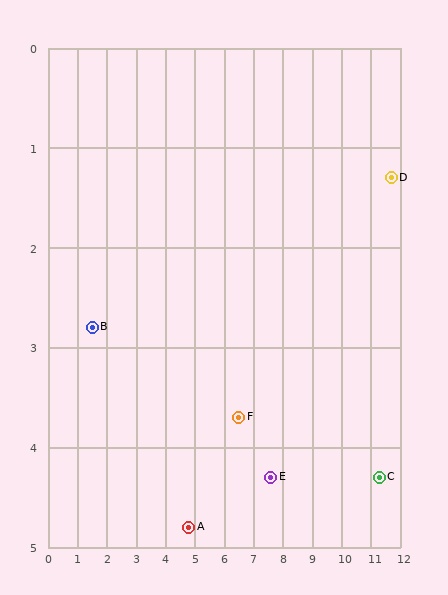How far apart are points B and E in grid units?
Points B and E are about 6.3 grid units apart.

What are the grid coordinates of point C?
Point C is at approximately (11.3, 4.3).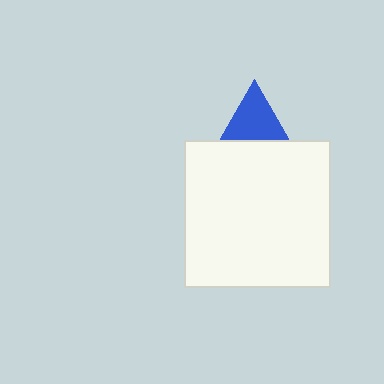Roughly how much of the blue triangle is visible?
A small part of it is visible (roughly 41%).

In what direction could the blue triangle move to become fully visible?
The blue triangle could move up. That would shift it out from behind the white square entirely.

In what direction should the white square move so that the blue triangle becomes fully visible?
The white square should move down. That is the shortest direction to clear the overlap and leave the blue triangle fully visible.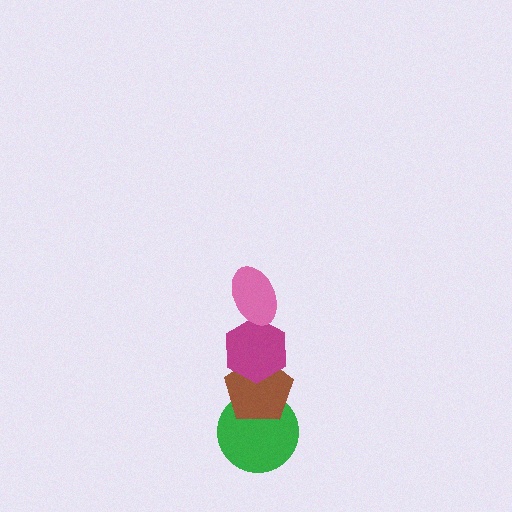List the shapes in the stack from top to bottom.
From top to bottom: the pink ellipse, the magenta hexagon, the brown pentagon, the green circle.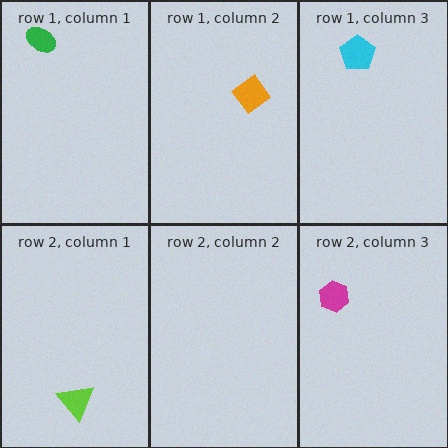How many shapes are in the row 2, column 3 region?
1.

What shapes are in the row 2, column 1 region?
The lime triangle.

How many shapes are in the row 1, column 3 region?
1.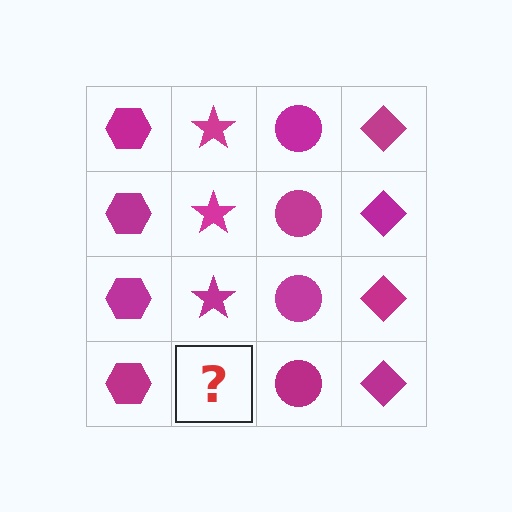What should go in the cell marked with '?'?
The missing cell should contain a magenta star.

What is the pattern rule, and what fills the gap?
The rule is that each column has a consistent shape. The gap should be filled with a magenta star.